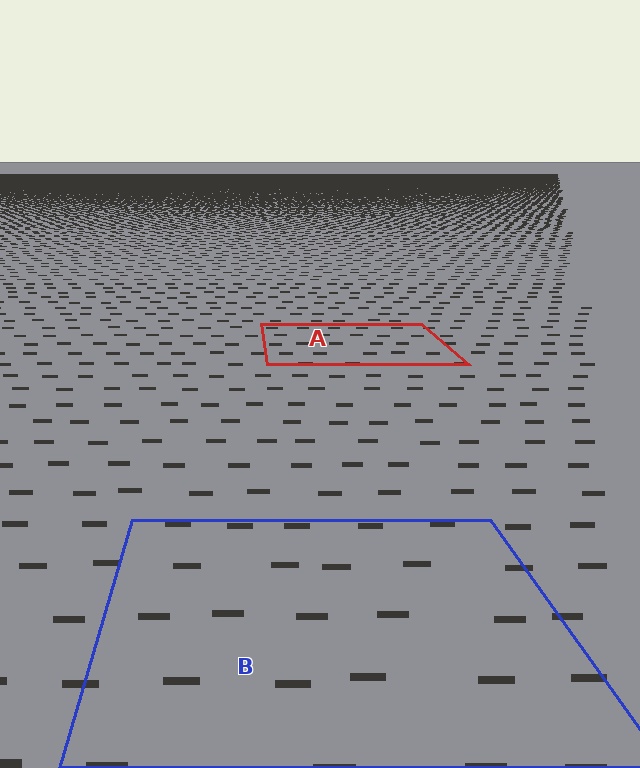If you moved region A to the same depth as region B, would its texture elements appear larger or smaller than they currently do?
They would appear larger. At a closer depth, the same texture elements are projected at a bigger on-screen size.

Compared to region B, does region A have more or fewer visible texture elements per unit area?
Region A has more texture elements per unit area — they are packed more densely because it is farther away.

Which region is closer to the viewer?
Region B is closer. The texture elements there are larger and more spread out.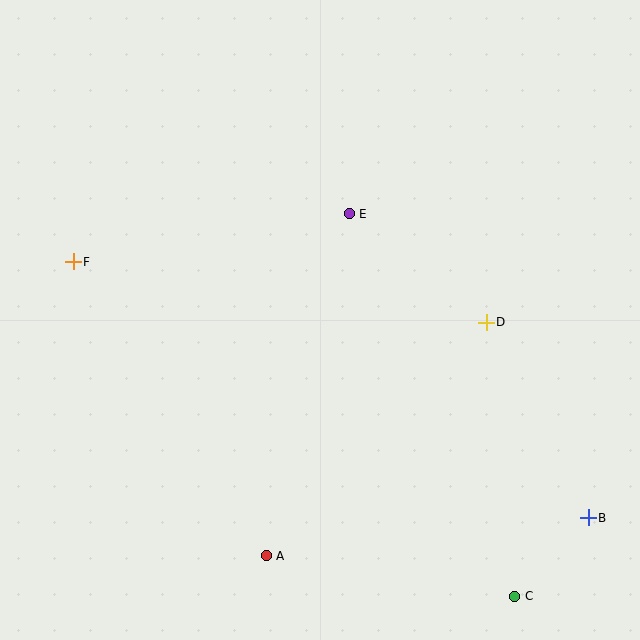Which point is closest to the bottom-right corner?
Point C is closest to the bottom-right corner.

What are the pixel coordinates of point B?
Point B is at (588, 518).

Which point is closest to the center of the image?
Point E at (349, 214) is closest to the center.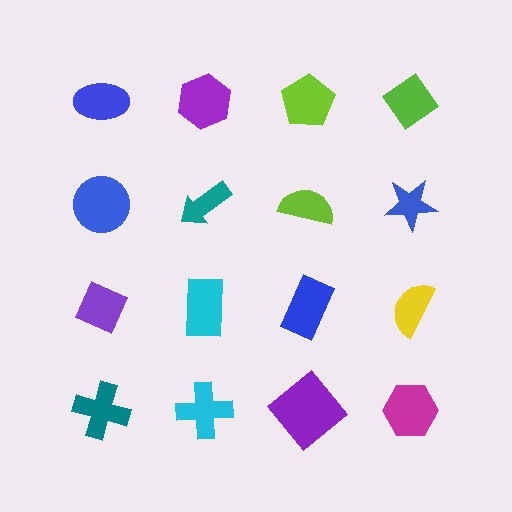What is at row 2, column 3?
A lime semicircle.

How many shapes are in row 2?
4 shapes.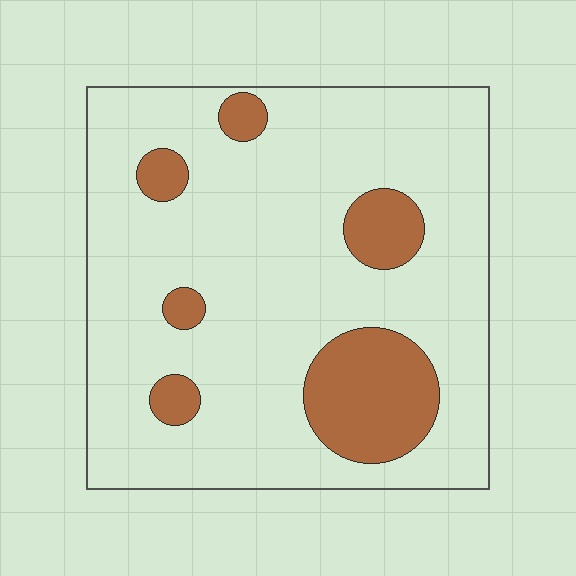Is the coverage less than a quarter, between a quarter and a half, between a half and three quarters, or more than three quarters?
Less than a quarter.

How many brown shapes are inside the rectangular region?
6.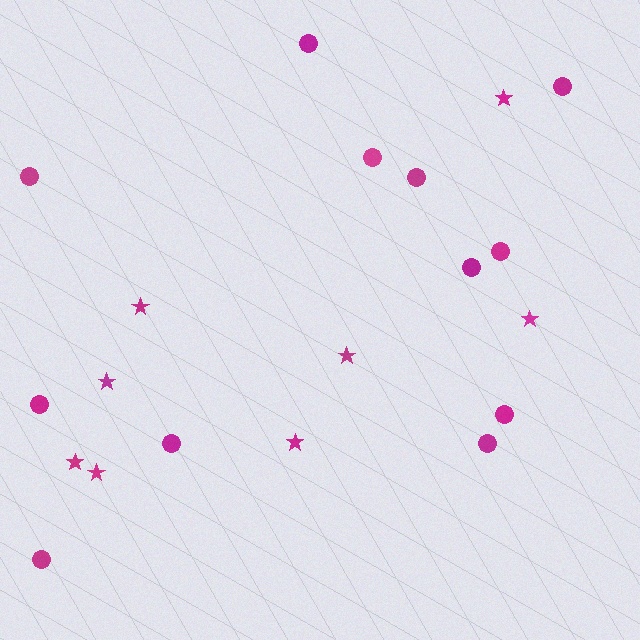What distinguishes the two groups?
There are 2 groups: one group of circles (12) and one group of stars (8).